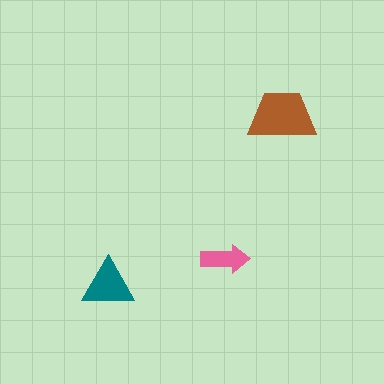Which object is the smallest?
The pink arrow.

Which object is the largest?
The brown trapezoid.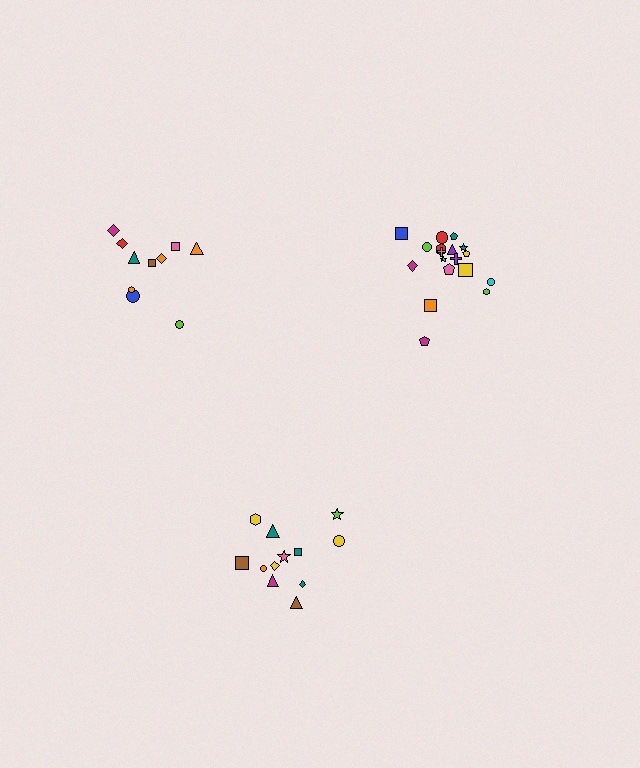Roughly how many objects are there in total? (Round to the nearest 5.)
Roughly 40 objects in total.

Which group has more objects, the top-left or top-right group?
The top-right group.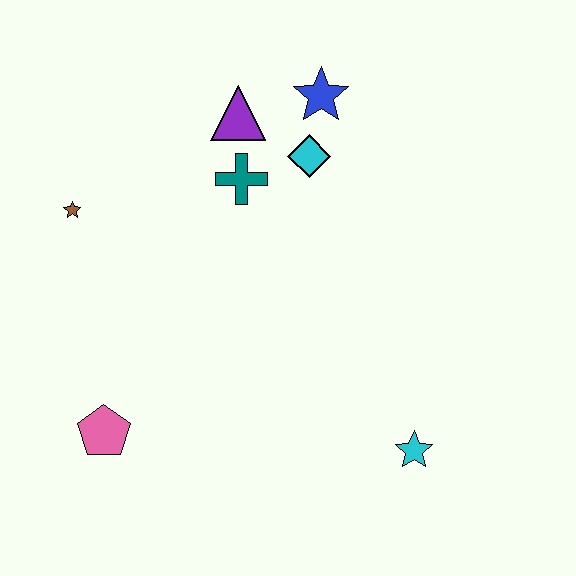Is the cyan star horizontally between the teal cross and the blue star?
No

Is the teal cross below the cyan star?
No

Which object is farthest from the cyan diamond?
The pink pentagon is farthest from the cyan diamond.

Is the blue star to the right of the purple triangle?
Yes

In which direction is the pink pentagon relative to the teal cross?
The pink pentagon is below the teal cross.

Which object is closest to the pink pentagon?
The brown star is closest to the pink pentagon.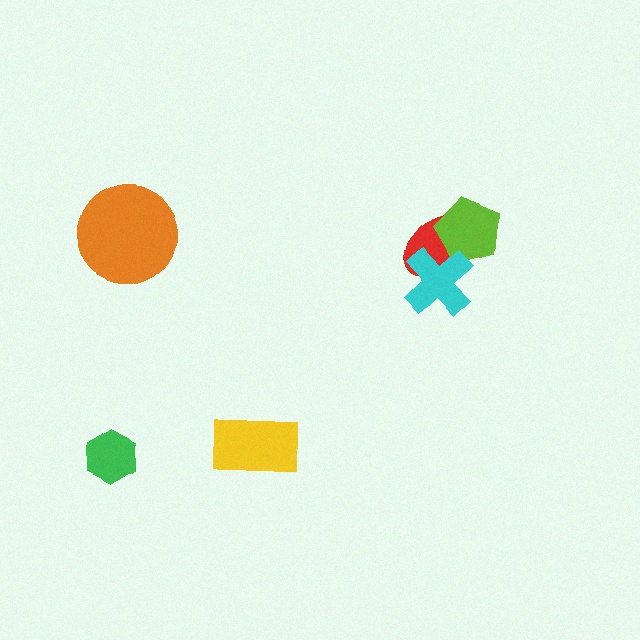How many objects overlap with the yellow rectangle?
0 objects overlap with the yellow rectangle.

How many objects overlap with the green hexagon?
0 objects overlap with the green hexagon.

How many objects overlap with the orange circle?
0 objects overlap with the orange circle.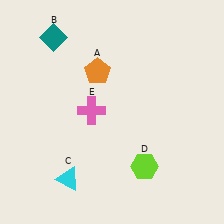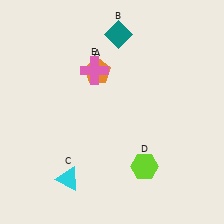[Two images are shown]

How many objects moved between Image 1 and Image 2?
2 objects moved between the two images.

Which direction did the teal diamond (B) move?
The teal diamond (B) moved right.